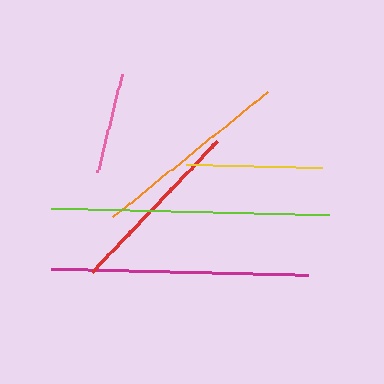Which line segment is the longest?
The lime line is the longest at approximately 279 pixels.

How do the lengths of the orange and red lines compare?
The orange and red lines are approximately the same length.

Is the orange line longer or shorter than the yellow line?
The orange line is longer than the yellow line.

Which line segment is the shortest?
The pink line is the shortest at approximately 100 pixels.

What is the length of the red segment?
The red segment is approximately 181 pixels long.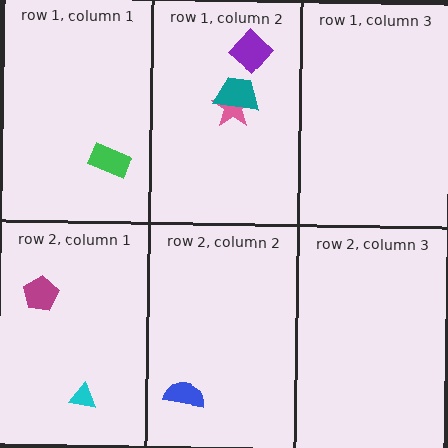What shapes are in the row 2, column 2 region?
The blue semicircle.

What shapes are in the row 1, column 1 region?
The green rectangle.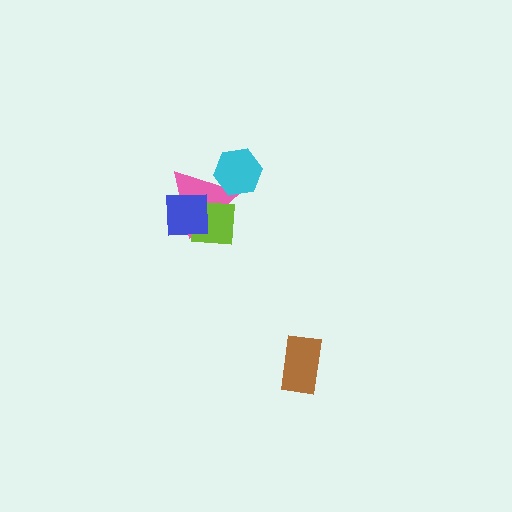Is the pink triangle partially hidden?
Yes, it is partially covered by another shape.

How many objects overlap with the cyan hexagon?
1 object overlaps with the cyan hexagon.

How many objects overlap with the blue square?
2 objects overlap with the blue square.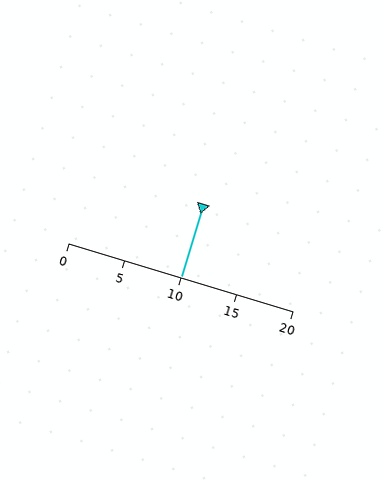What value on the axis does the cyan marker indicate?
The marker indicates approximately 10.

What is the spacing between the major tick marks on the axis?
The major ticks are spaced 5 apart.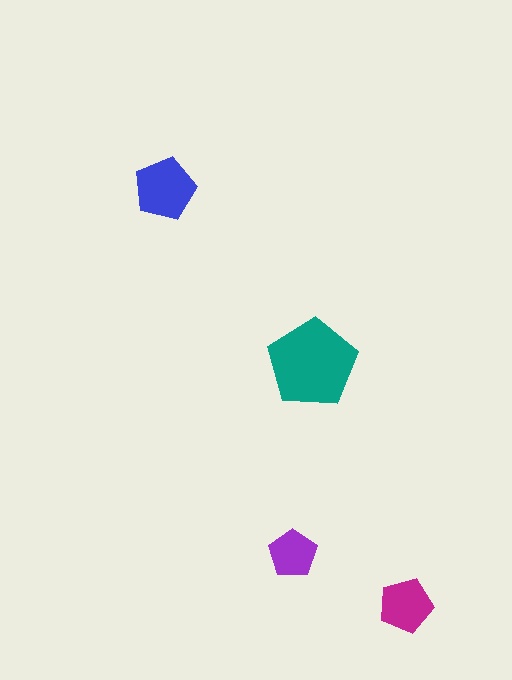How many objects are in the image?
There are 4 objects in the image.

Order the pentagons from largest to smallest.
the teal one, the blue one, the magenta one, the purple one.